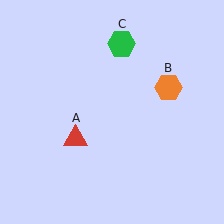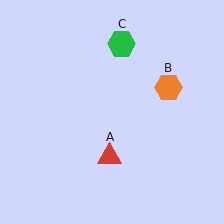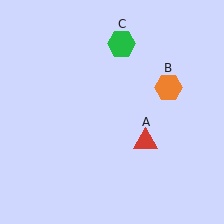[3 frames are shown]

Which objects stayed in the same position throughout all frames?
Orange hexagon (object B) and green hexagon (object C) remained stationary.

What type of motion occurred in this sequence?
The red triangle (object A) rotated counterclockwise around the center of the scene.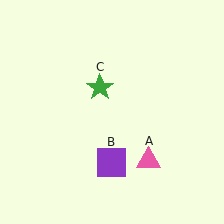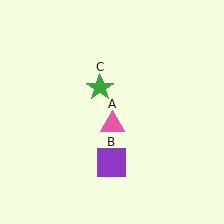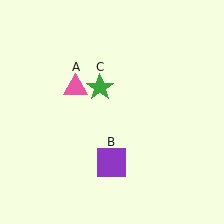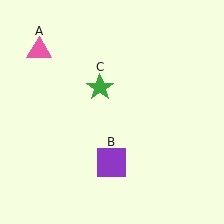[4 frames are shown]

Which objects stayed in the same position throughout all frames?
Purple square (object B) and green star (object C) remained stationary.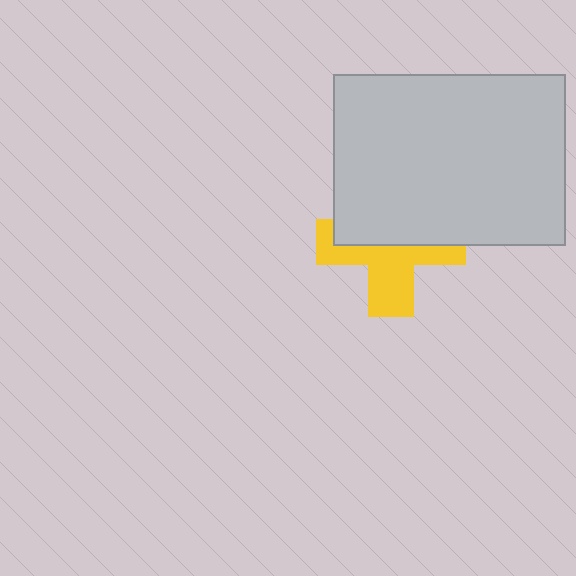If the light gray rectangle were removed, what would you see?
You would see the complete yellow cross.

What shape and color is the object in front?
The object in front is a light gray rectangle.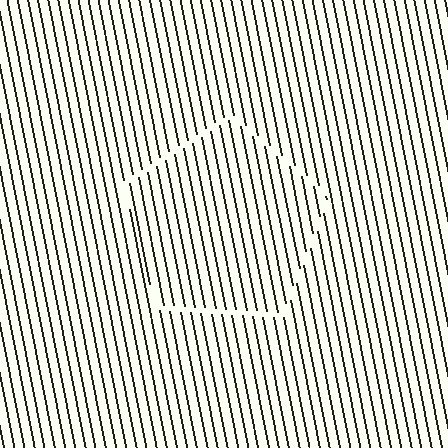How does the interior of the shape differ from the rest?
The interior of the shape contains the same grating, shifted by half a period — the contour is defined by the phase discontinuity where line-ends from the inner and outer gratings abut.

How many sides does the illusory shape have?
5 sides — the line-ends trace a pentagon.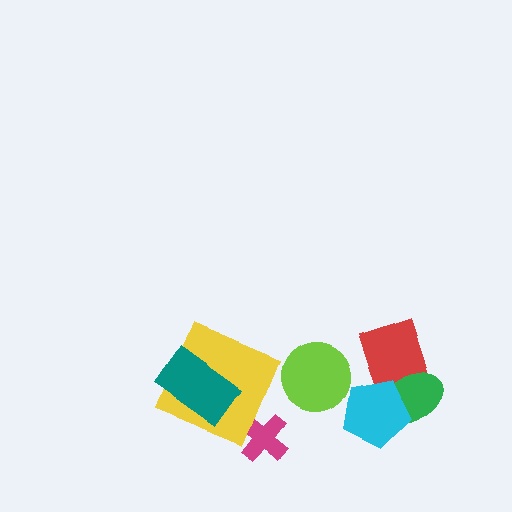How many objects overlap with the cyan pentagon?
2 objects overlap with the cyan pentagon.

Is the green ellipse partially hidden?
Yes, it is partially covered by another shape.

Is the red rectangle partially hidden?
Yes, it is partially covered by another shape.